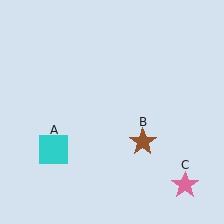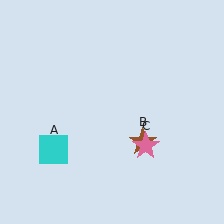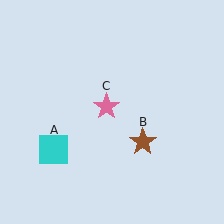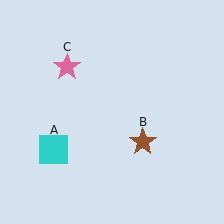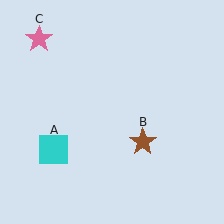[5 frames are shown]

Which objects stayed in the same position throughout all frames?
Cyan square (object A) and brown star (object B) remained stationary.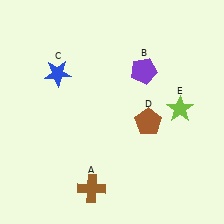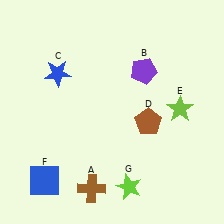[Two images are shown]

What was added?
A blue square (F), a lime star (G) were added in Image 2.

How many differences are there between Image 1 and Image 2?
There are 2 differences between the two images.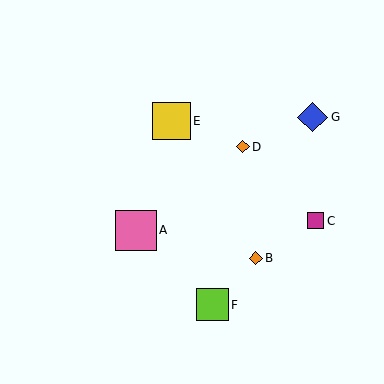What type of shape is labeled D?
Shape D is an orange diamond.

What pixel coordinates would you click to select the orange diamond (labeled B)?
Click at (256, 258) to select the orange diamond B.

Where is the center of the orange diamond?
The center of the orange diamond is at (243, 147).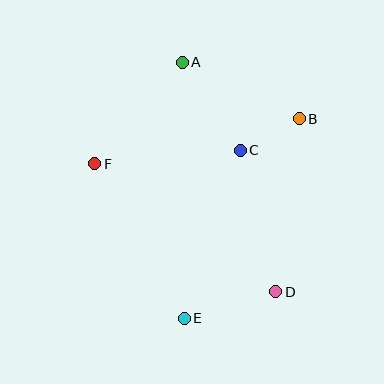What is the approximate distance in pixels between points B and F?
The distance between B and F is approximately 209 pixels.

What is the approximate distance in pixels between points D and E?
The distance between D and E is approximately 95 pixels.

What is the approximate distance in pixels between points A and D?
The distance between A and D is approximately 248 pixels.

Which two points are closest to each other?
Points B and C are closest to each other.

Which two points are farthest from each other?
Points A and E are farthest from each other.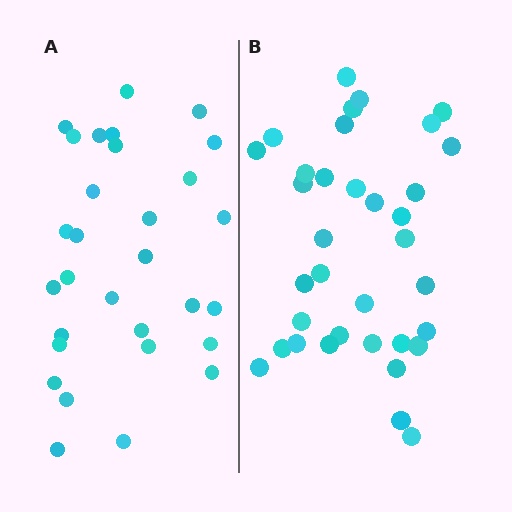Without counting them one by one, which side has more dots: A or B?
Region B (the right region) has more dots.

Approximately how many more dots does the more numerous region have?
Region B has about 5 more dots than region A.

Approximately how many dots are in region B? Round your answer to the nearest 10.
About 40 dots. (The exact count is 35, which rounds to 40.)